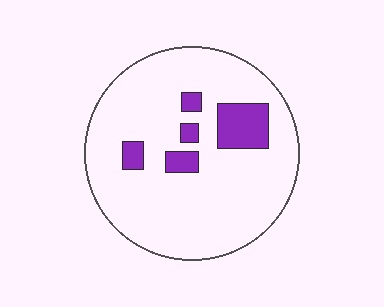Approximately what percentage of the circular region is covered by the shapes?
Approximately 15%.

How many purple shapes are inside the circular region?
5.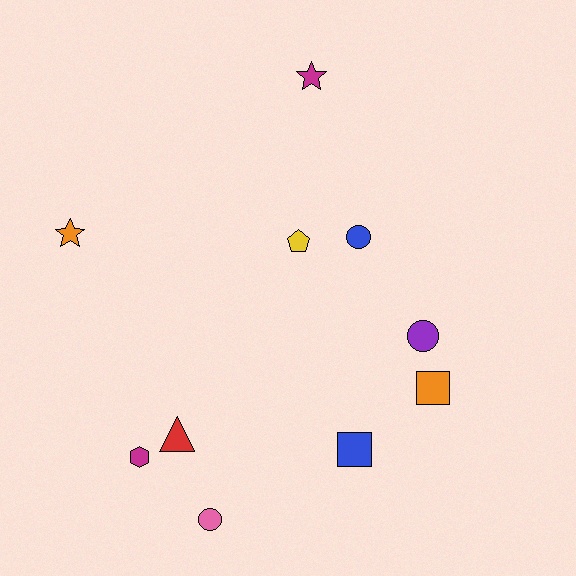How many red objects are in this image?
There is 1 red object.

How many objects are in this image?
There are 10 objects.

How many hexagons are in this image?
There is 1 hexagon.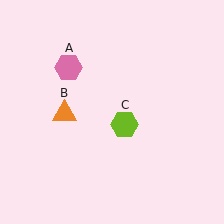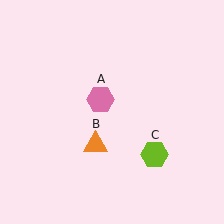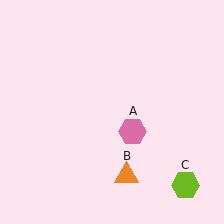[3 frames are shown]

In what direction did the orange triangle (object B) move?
The orange triangle (object B) moved down and to the right.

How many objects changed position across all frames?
3 objects changed position: pink hexagon (object A), orange triangle (object B), lime hexagon (object C).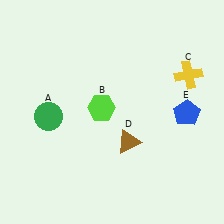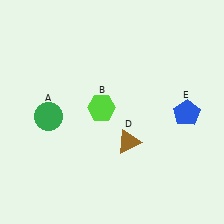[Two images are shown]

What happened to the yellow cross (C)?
The yellow cross (C) was removed in Image 2. It was in the top-right area of Image 1.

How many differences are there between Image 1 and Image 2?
There is 1 difference between the two images.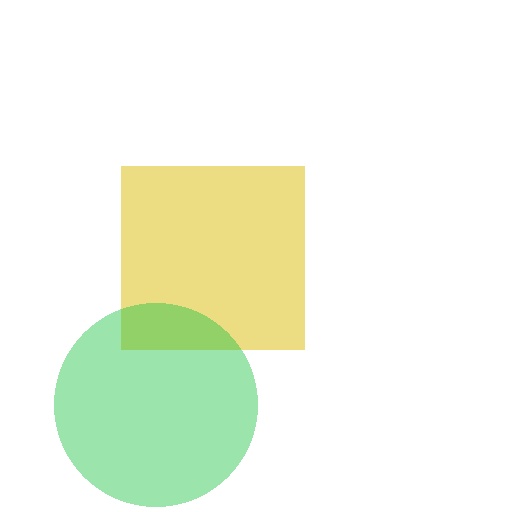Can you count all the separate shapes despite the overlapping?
Yes, there are 2 separate shapes.